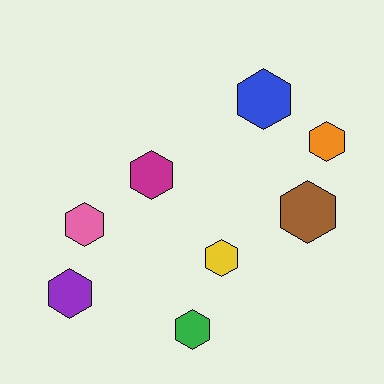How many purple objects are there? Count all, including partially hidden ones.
There is 1 purple object.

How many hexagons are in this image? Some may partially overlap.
There are 8 hexagons.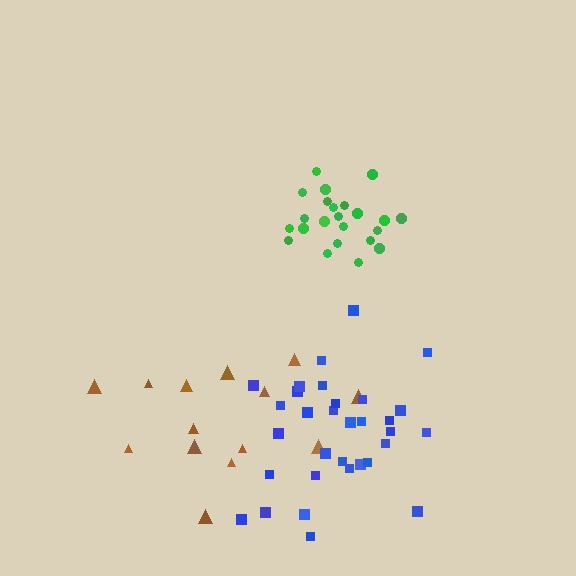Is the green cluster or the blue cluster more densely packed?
Green.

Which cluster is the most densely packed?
Green.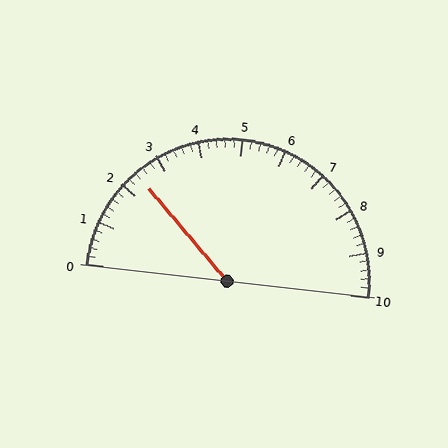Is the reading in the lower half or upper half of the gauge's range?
The reading is in the lower half of the range (0 to 10).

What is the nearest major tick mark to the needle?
The nearest major tick mark is 2.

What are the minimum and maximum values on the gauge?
The gauge ranges from 0 to 10.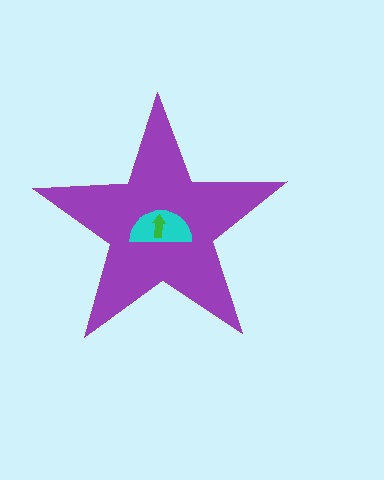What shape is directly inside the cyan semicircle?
The green arrow.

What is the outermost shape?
The purple star.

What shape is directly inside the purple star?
The cyan semicircle.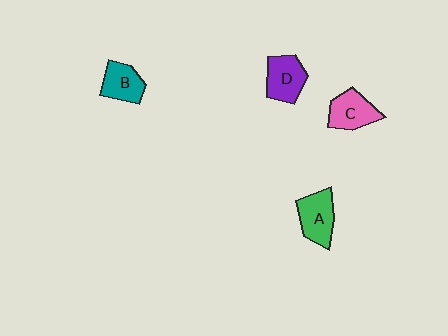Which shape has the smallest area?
Shape B (teal).